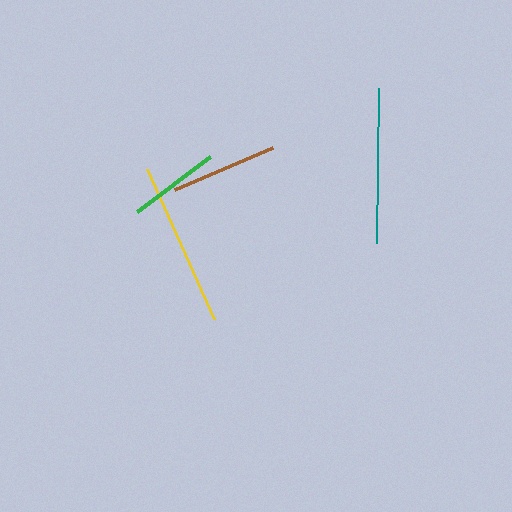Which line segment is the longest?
The yellow line is the longest at approximately 165 pixels.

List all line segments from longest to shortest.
From longest to shortest: yellow, teal, brown, green.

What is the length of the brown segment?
The brown segment is approximately 106 pixels long.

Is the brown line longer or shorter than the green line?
The brown line is longer than the green line.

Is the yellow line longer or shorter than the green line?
The yellow line is longer than the green line.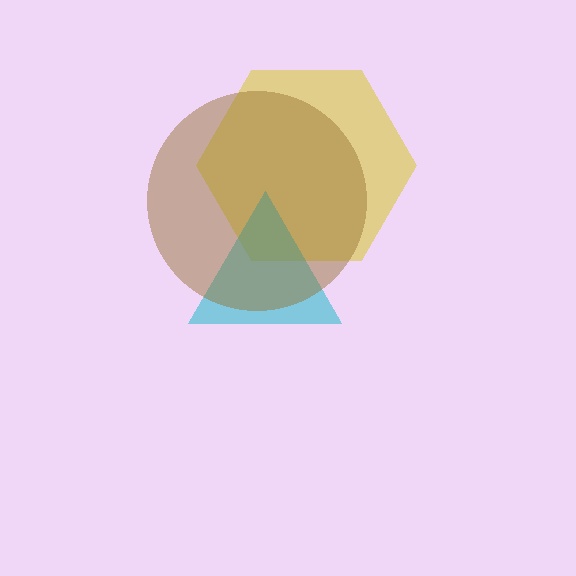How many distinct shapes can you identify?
There are 3 distinct shapes: a yellow hexagon, a cyan triangle, a brown circle.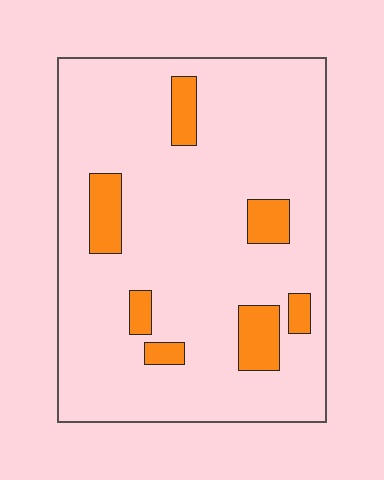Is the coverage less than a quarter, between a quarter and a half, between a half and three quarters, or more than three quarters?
Less than a quarter.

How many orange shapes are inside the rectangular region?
7.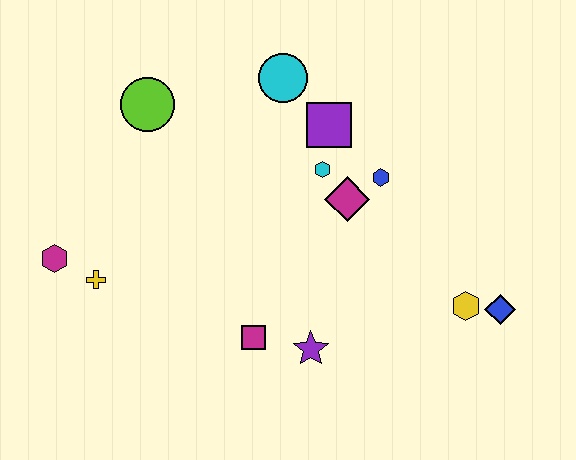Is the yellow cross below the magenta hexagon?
Yes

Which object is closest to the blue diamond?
The yellow hexagon is closest to the blue diamond.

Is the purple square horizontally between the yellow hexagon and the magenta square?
Yes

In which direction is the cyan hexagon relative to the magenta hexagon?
The cyan hexagon is to the right of the magenta hexagon.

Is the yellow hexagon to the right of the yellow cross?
Yes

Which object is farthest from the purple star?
The lime circle is farthest from the purple star.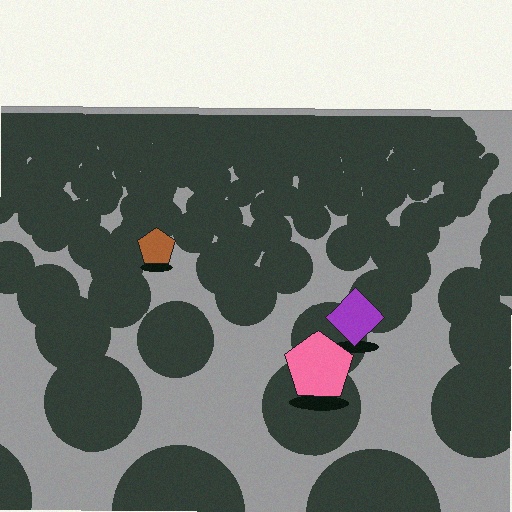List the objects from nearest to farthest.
From nearest to farthest: the pink pentagon, the purple diamond, the brown pentagon.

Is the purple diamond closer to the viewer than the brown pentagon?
Yes. The purple diamond is closer — you can tell from the texture gradient: the ground texture is coarser near it.